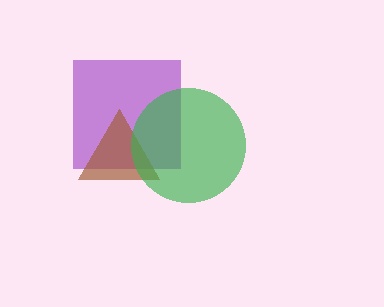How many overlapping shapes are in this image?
There are 3 overlapping shapes in the image.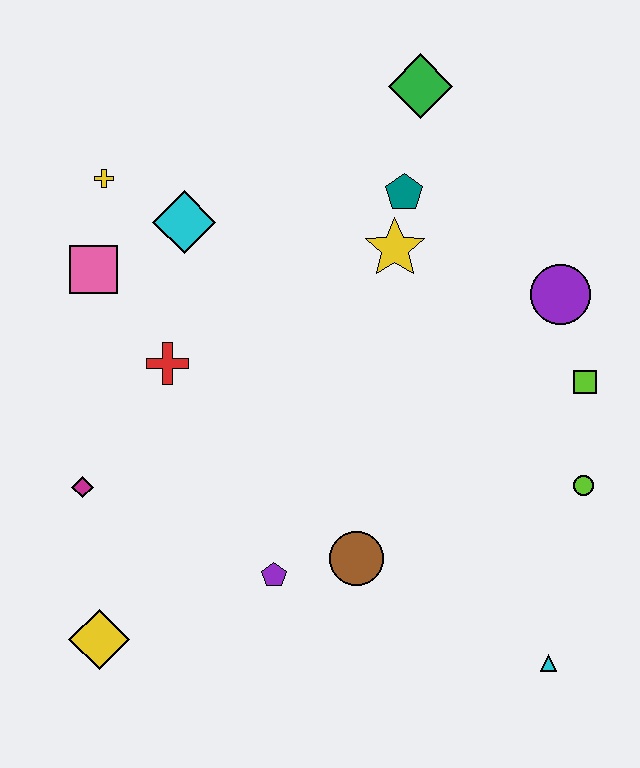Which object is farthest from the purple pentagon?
The green diamond is farthest from the purple pentagon.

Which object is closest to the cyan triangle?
The lime circle is closest to the cyan triangle.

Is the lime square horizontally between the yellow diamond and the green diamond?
No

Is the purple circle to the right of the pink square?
Yes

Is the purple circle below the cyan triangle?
No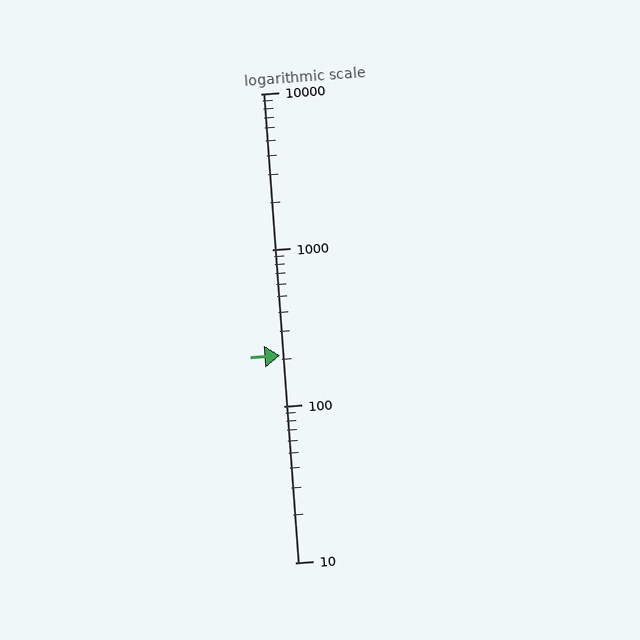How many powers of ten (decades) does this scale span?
The scale spans 3 decades, from 10 to 10000.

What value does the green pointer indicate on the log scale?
The pointer indicates approximately 210.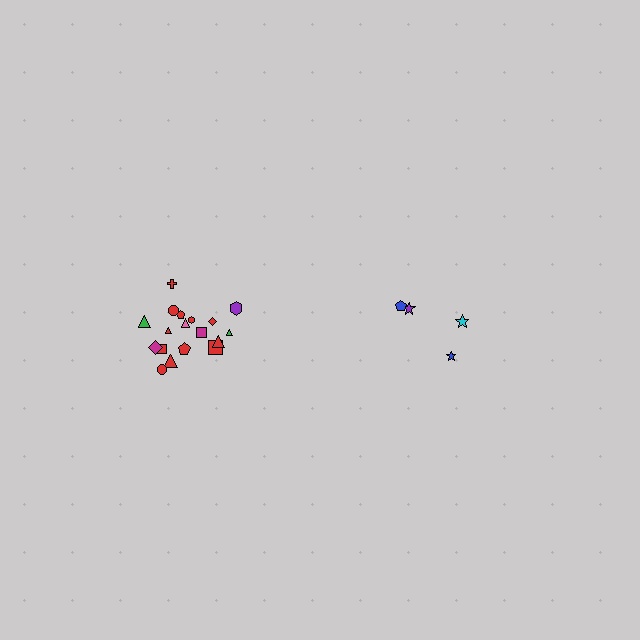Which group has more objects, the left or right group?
The left group.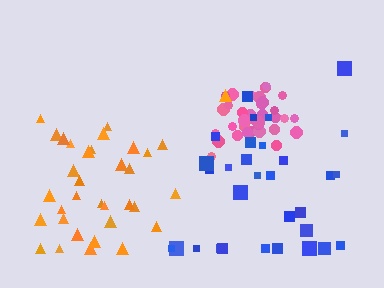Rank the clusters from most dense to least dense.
pink, orange, blue.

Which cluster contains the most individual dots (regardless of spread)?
Pink (34).